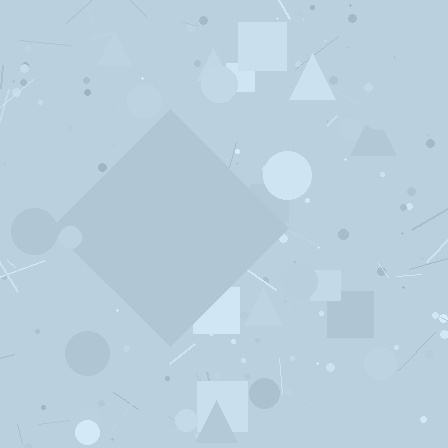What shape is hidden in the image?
A diamond is hidden in the image.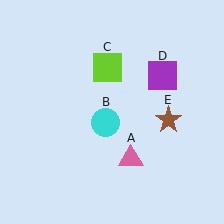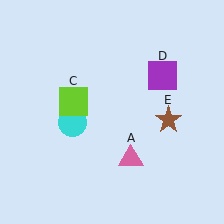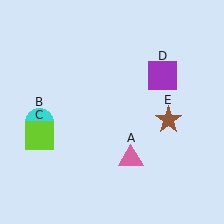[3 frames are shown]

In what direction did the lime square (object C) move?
The lime square (object C) moved down and to the left.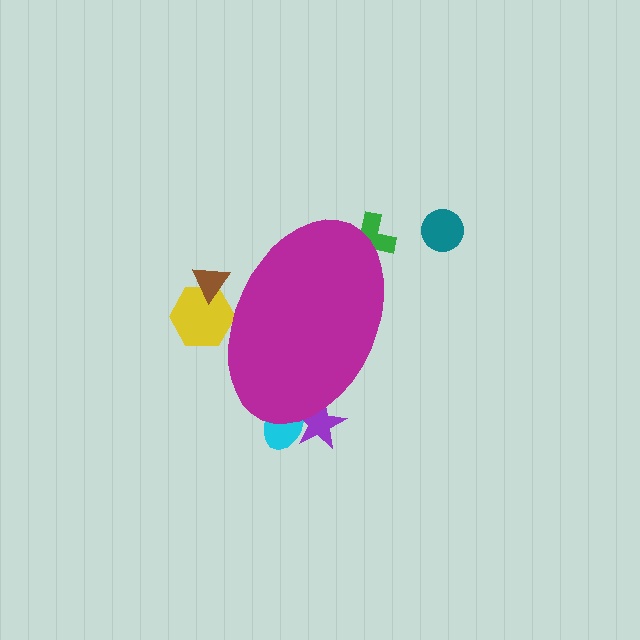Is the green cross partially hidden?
Yes, the green cross is partially hidden behind the magenta ellipse.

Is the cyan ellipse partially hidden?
Yes, the cyan ellipse is partially hidden behind the magenta ellipse.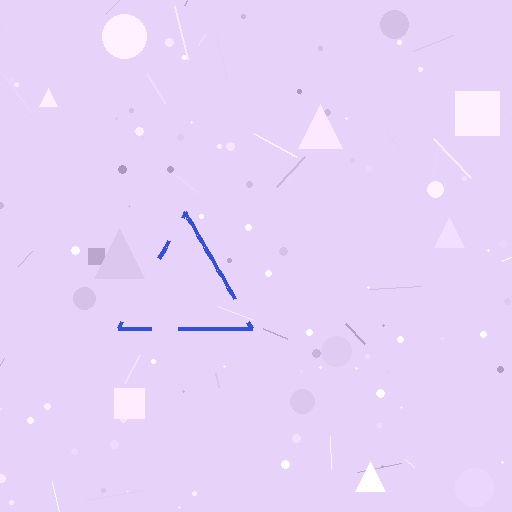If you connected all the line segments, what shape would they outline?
They would outline a triangle.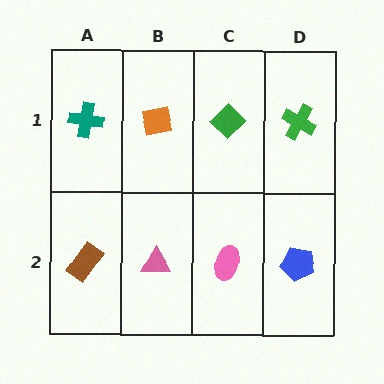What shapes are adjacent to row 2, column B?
An orange square (row 1, column B), a brown rectangle (row 2, column A), a pink ellipse (row 2, column C).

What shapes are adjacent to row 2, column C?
A green diamond (row 1, column C), a pink triangle (row 2, column B), a blue pentagon (row 2, column D).